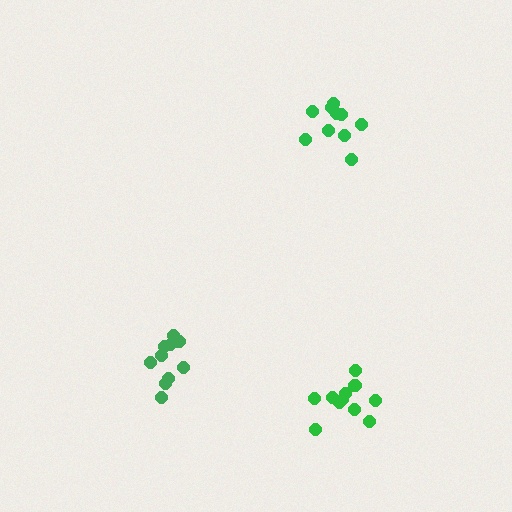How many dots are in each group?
Group 1: 11 dots, Group 2: 11 dots, Group 3: 10 dots (32 total).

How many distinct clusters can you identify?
There are 3 distinct clusters.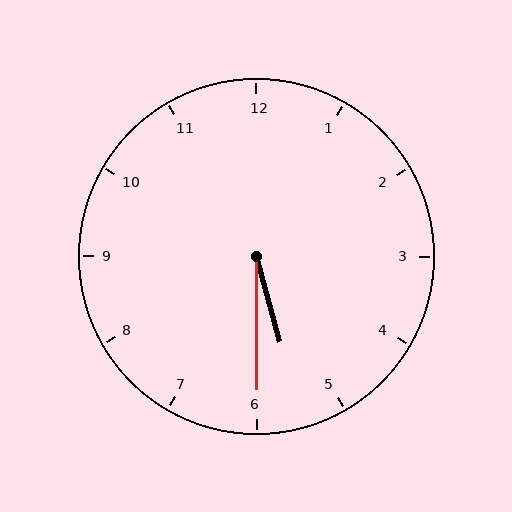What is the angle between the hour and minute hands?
Approximately 15 degrees.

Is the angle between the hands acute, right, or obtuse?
It is acute.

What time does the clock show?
5:30.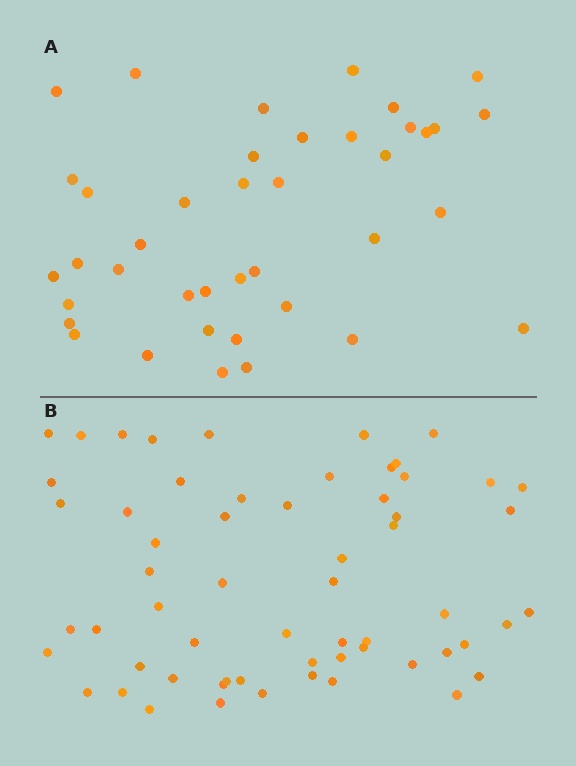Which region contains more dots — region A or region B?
Region B (the bottom region) has more dots.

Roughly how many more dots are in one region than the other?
Region B has approximately 20 more dots than region A.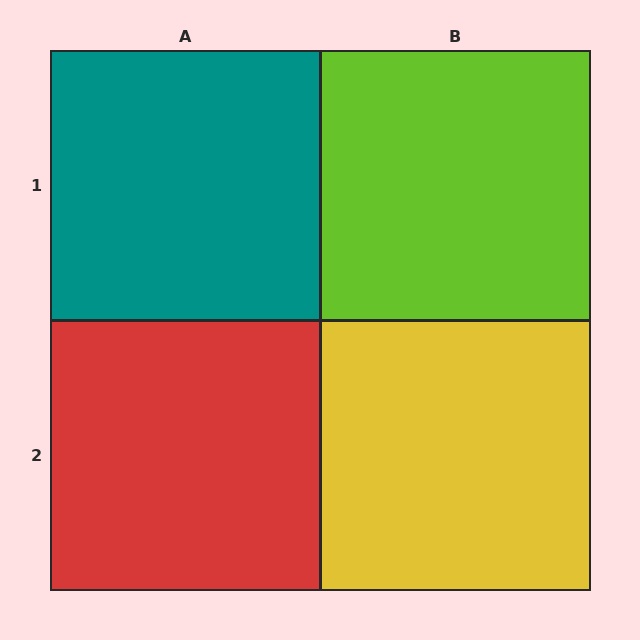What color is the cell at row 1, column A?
Teal.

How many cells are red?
1 cell is red.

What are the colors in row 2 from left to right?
Red, yellow.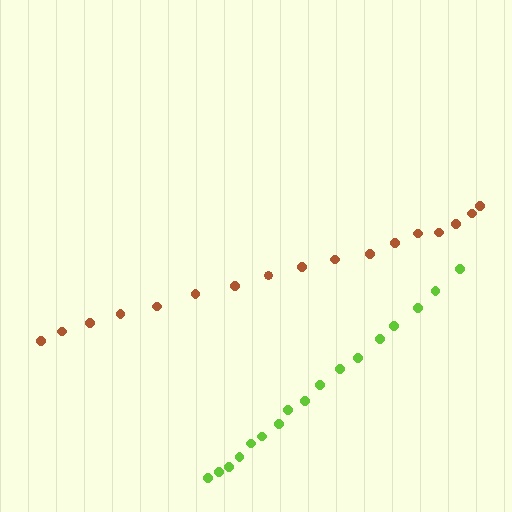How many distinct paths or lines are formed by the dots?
There are 2 distinct paths.